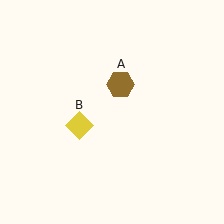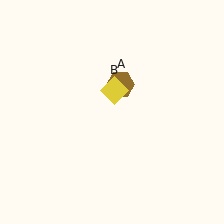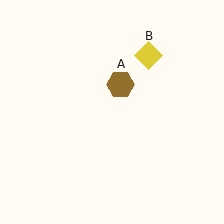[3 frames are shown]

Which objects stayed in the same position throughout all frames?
Brown hexagon (object A) remained stationary.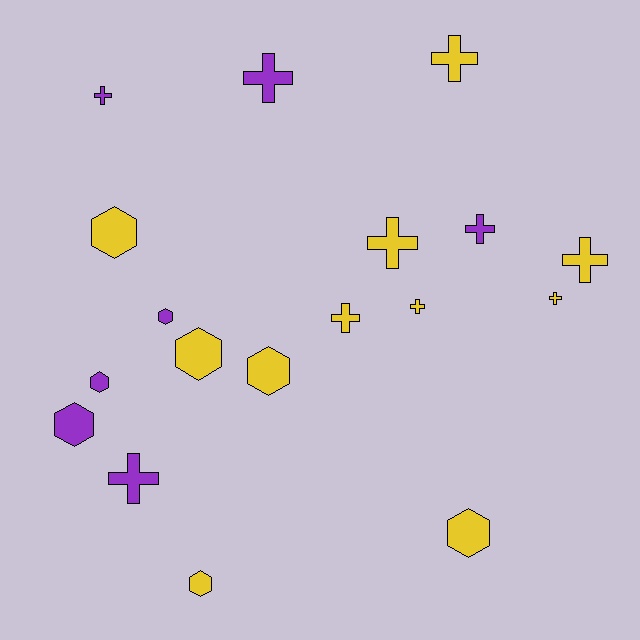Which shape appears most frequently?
Cross, with 10 objects.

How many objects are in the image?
There are 18 objects.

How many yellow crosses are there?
There are 6 yellow crosses.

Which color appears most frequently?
Yellow, with 11 objects.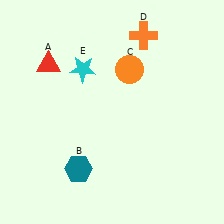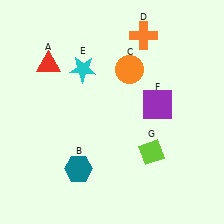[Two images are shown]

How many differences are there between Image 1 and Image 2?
There are 2 differences between the two images.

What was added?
A purple square (F), a lime diamond (G) were added in Image 2.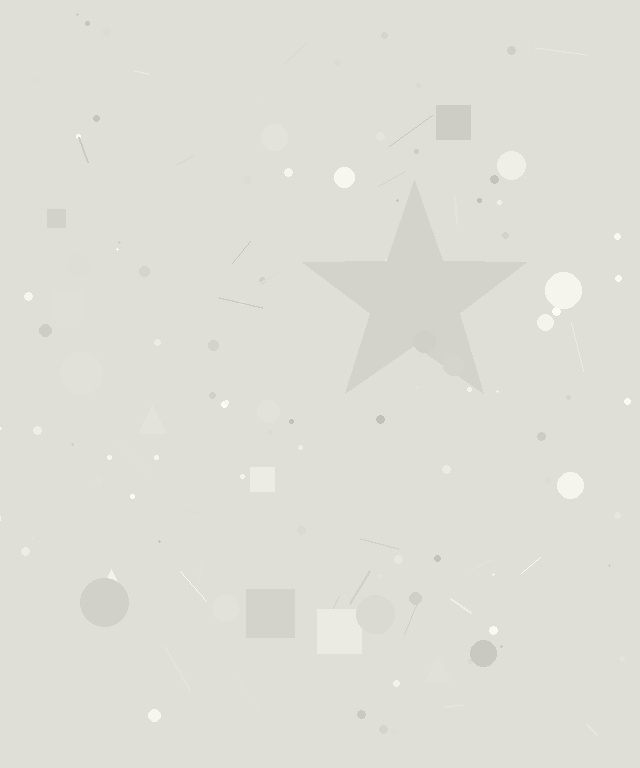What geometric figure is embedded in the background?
A star is embedded in the background.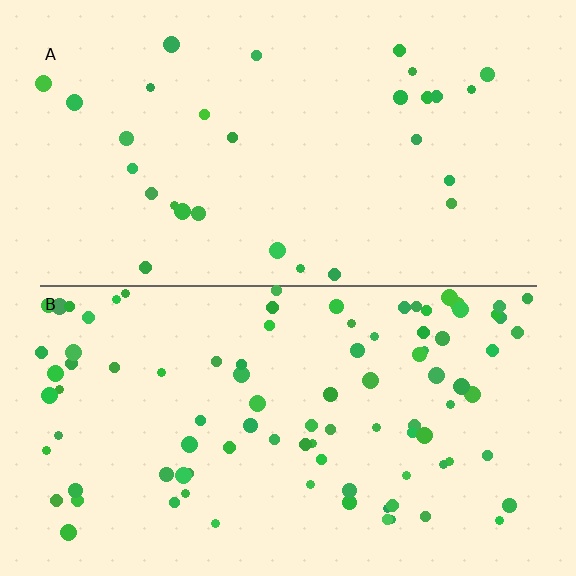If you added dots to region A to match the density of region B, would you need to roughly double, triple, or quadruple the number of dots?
Approximately triple.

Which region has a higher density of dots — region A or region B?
B (the bottom).